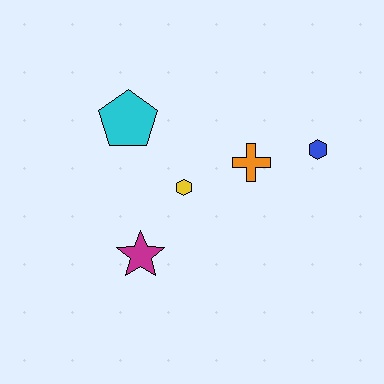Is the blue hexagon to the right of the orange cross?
Yes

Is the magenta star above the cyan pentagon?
No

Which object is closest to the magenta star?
The yellow hexagon is closest to the magenta star.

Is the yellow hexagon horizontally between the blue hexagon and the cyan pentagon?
Yes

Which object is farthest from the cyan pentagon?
The blue hexagon is farthest from the cyan pentagon.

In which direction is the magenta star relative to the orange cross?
The magenta star is to the left of the orange cross.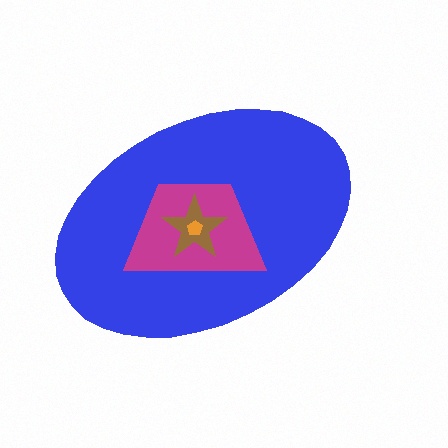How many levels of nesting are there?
4.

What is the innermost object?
The orange pentagon.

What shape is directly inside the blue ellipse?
The magenta trapezoid.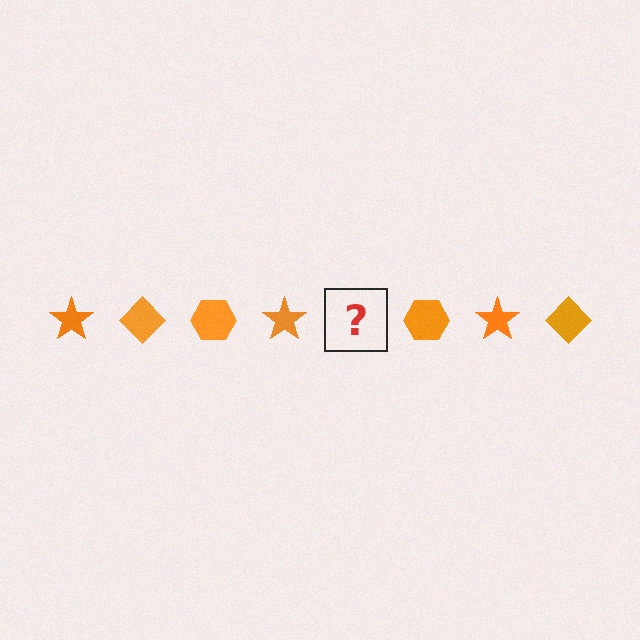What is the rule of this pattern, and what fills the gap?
The rule is that the pattern cycles through star, diamond, hexagon shapes in orange. The gap should be filled with an orange diamond.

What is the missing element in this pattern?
The missing element is an orange diamond.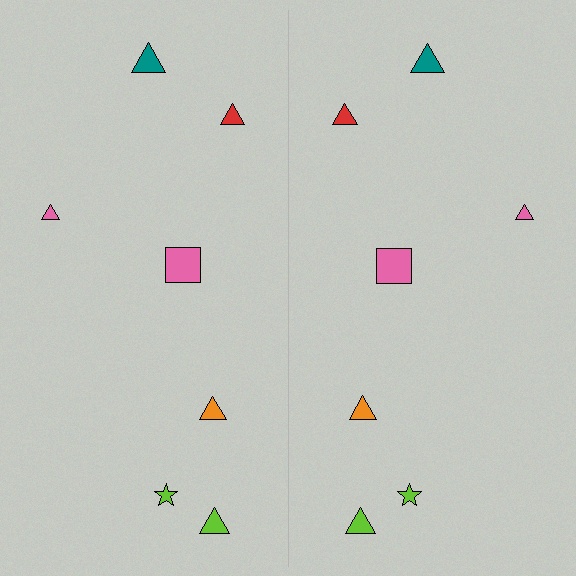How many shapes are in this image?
There are 14 shapes in this image.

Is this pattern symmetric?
Yes, this pattern has bilateral (reflection) symmetry.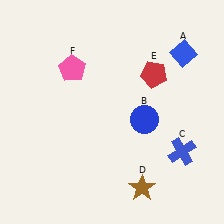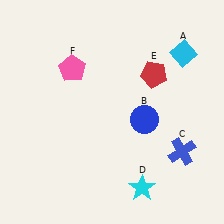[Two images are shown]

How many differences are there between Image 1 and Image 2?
There are 2 differences between the two images.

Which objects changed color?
A changed from blue to cyan. D changed from brown to cyan.